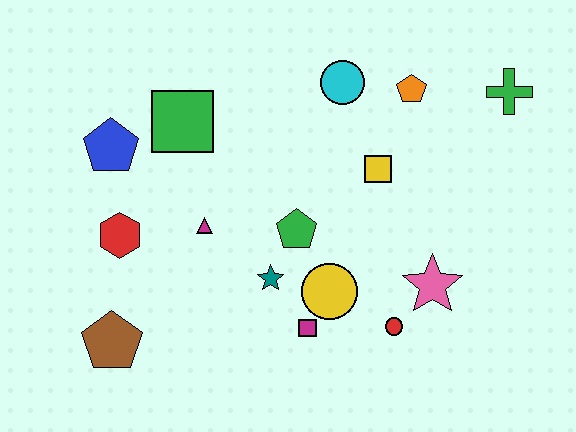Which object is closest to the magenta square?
The yellow circle is closest to the magenta square.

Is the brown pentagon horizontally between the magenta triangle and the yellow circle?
No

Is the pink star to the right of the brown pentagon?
Yes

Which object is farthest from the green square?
The green cross is farthest from the green square.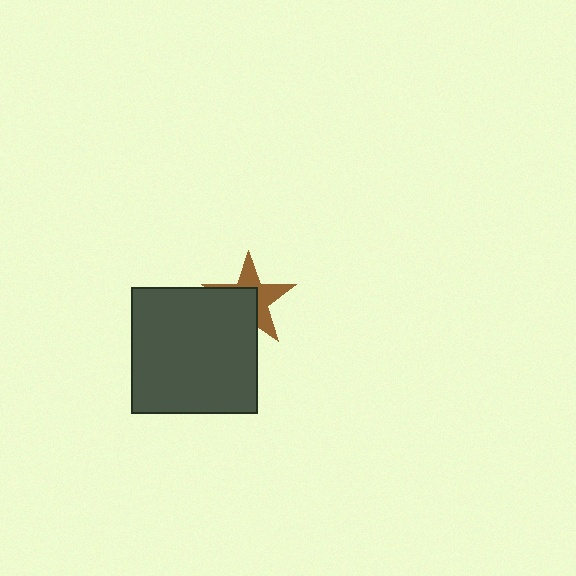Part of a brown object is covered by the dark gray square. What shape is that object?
It is a star.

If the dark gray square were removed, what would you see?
You would see the complete brown star.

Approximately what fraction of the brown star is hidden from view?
Roughly 48% of the brown star is hidden behind the dark gray square.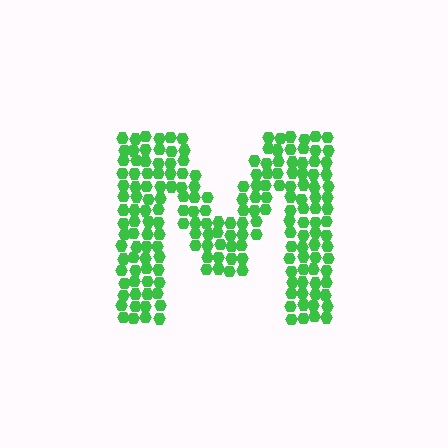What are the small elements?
The small elements are hexagons.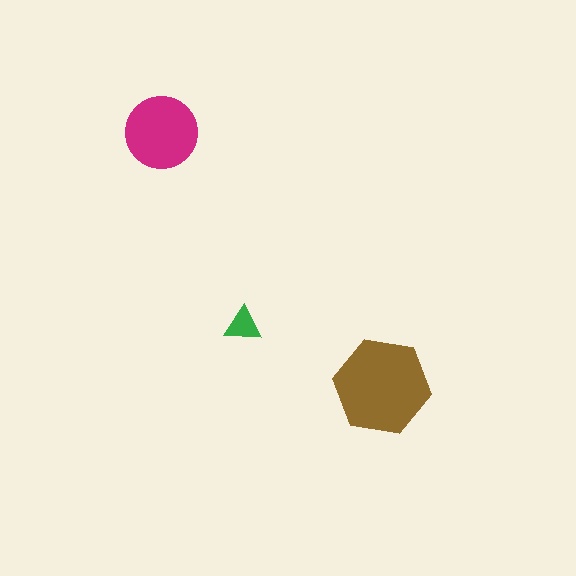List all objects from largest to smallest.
The brown hexagon, the magenta circle, the green triangle.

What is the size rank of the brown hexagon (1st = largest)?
1st.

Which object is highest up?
The magenta circle is topmost.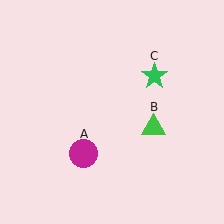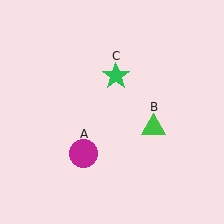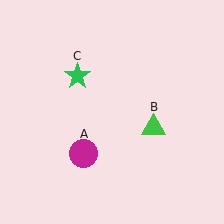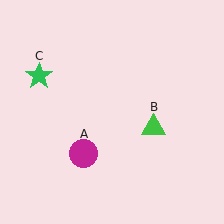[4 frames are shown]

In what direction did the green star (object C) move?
The green star (object C) moved left.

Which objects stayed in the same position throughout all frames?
Magenta circle (object A) and green triangle (object B) remained stationary.